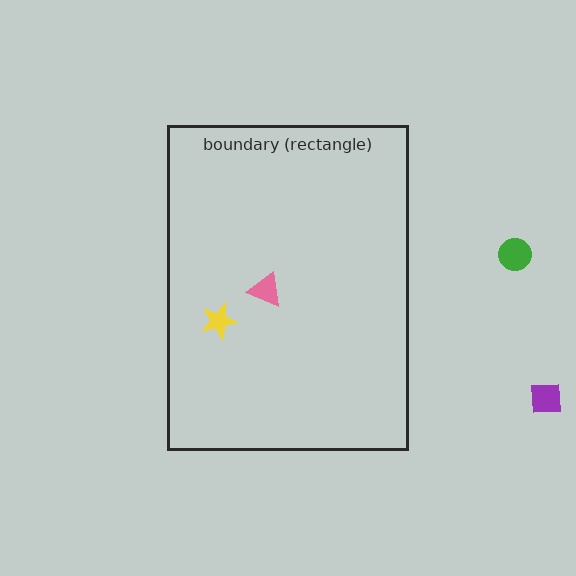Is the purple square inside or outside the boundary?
Outside.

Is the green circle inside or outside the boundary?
Outside.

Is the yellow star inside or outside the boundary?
Inside.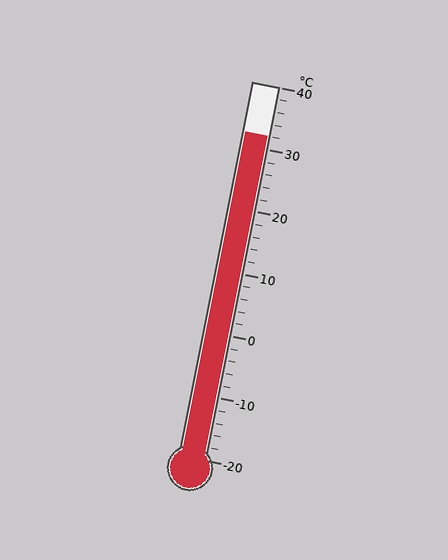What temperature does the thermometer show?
The thermometer shows approximately 32°C.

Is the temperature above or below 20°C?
The temperature is above 20°C.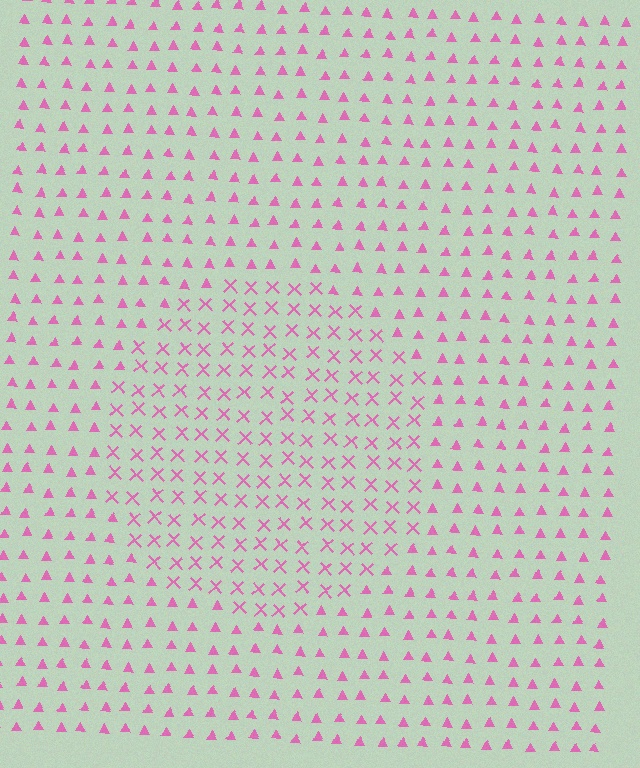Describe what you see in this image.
The image is filled with small pink elements arranged in a uniform grid. A circle-shaped region contains X marks, while the surrounding area contains triangles. The boundary is defined purely by the change in element shape.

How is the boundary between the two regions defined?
The boundary is defined by a change in element shape: X marks inside vs. triangles outside. All elements share the same color and spacing.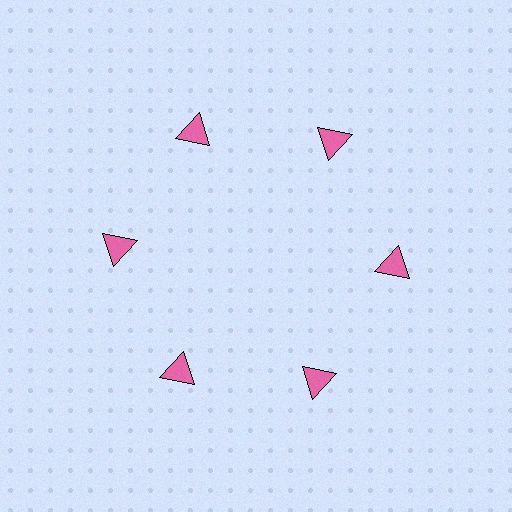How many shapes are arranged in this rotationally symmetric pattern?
There are 6 shapes, arranged in 6 groups of 1.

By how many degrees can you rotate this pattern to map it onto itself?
The pattern maps onto itself every 60 degrees of rotation.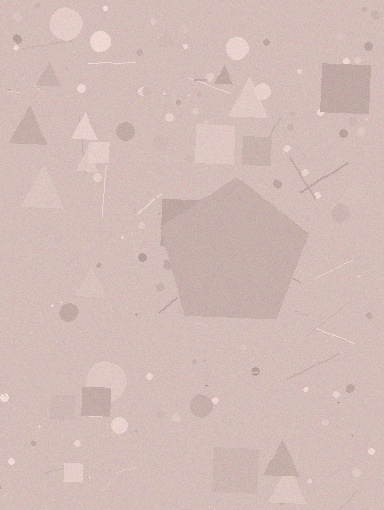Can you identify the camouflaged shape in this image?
The camouflaged shape is a pentagon.